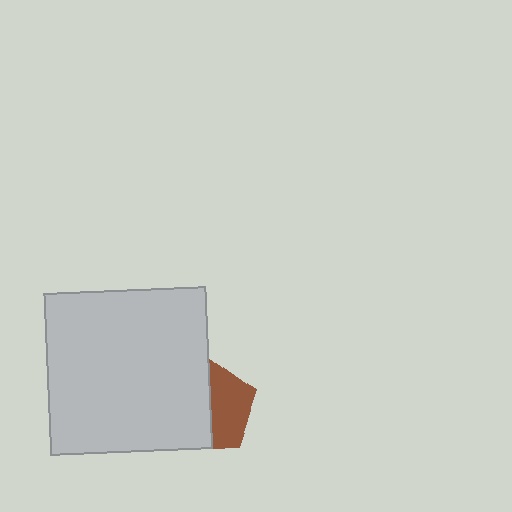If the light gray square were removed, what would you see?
You would see the complete brown pentagon.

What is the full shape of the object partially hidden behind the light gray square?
The partially hidden object is a brown pentagon.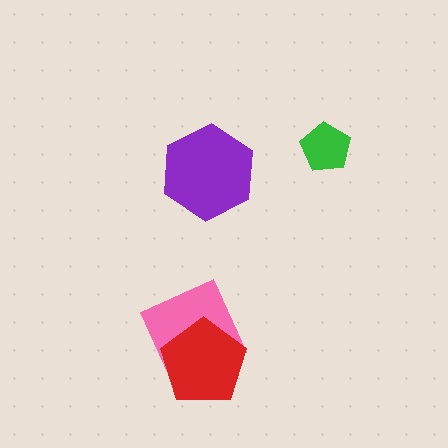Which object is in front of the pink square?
The red pentagon is in front of the pink square.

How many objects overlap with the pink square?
1 object overlaps with the pink square.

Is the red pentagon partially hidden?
No, no other shape covers it.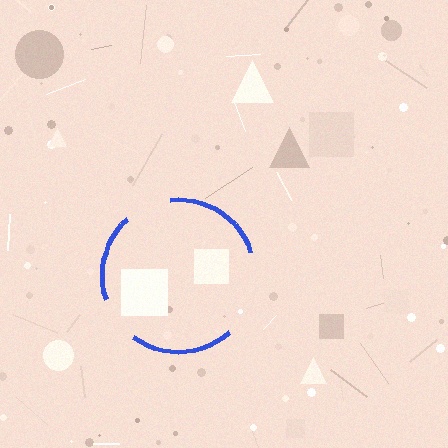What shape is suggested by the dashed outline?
The dashed outline suggests a circle.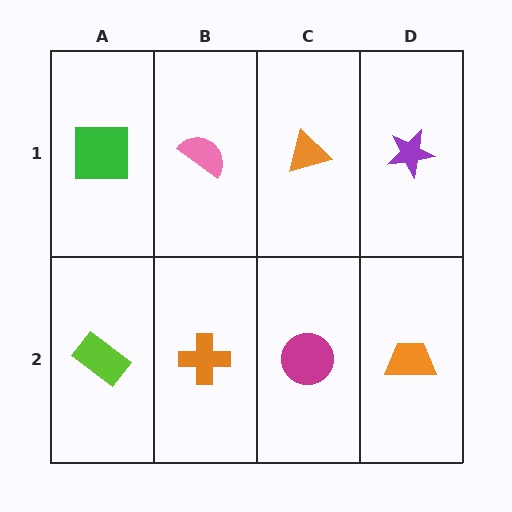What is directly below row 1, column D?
An orange trapezoid.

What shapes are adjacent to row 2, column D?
A purple star (row 1, column D), a magenta circle (row 2, column C).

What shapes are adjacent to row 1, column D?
An orange trapezoid (row 2, column D), an orange triangle (row 1, column C).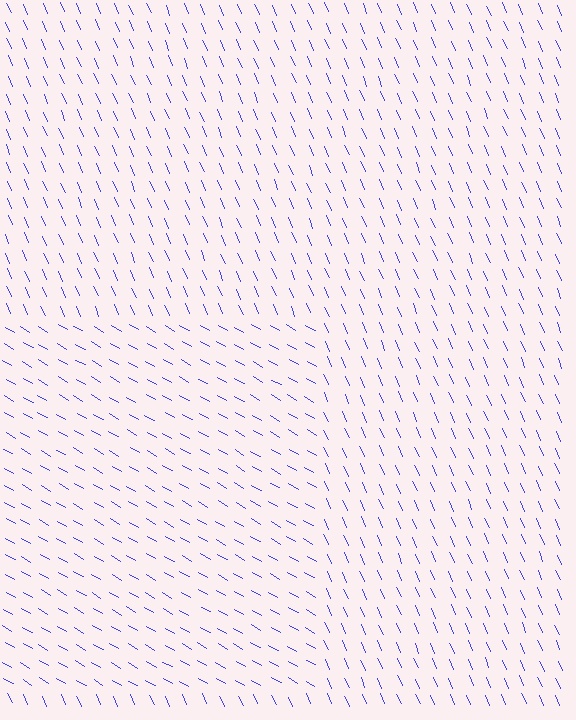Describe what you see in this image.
The image is filled with small blue line segments. A rectangle region in the image has lines oriented differently from the surrounding lines, creating a visible texture boundary.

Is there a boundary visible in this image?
Yes, there is a texture boundary formed by a change in line orientation.